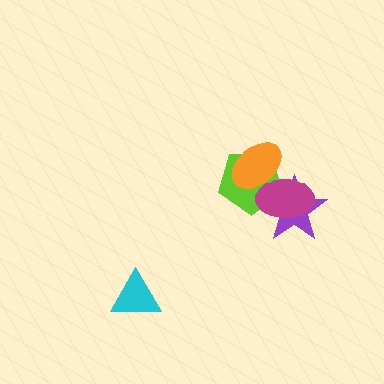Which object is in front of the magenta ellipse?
The orange ellipse is in front of the magenta ellipse.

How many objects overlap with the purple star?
2 objects overlap with the purple star.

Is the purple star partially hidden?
Yes, it is partially covered by another shape.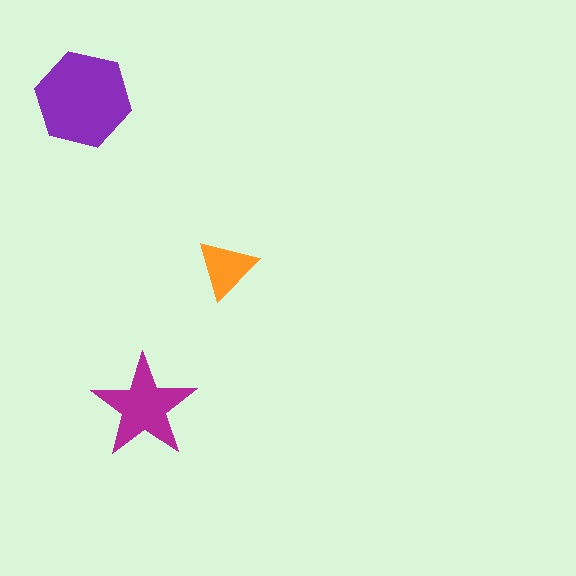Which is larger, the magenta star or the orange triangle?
The magenta star.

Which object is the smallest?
The orange triangle.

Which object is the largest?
The purple hexagon.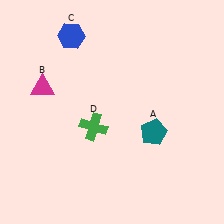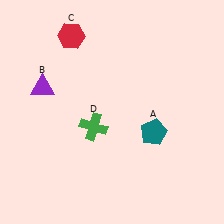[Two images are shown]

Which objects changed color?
B changed from magenta to purple. C changed from blue to red.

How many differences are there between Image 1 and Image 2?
There are 2 differences between the two images.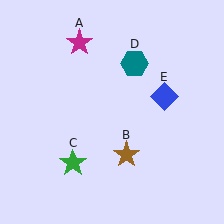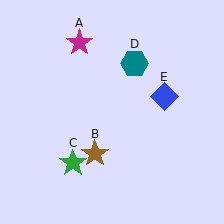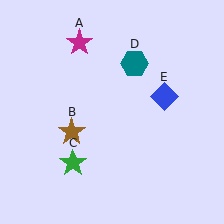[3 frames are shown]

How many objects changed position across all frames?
1 object changed position: brown star (object B).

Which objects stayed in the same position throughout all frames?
Magenta star (object A) and green star (object C) and teal hexagon (object D) and blue diamond (object E) remained stationary.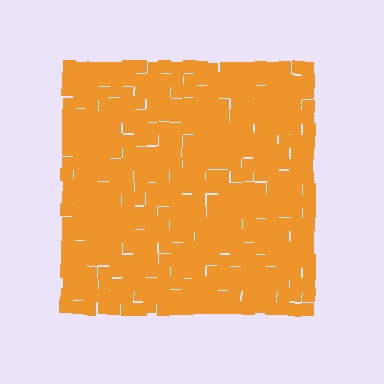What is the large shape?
The large shape is a square.